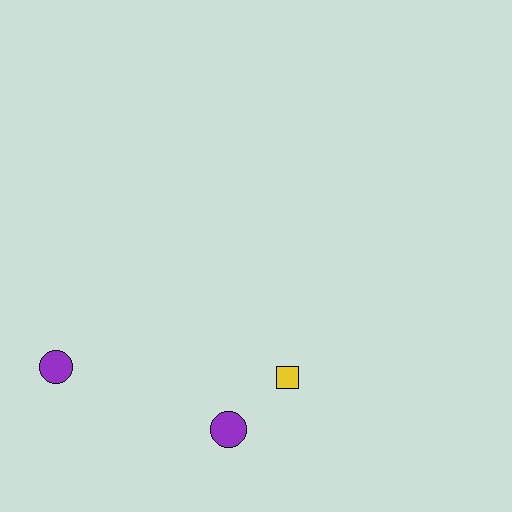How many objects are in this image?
There are 3 objects.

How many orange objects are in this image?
There are no orange objects.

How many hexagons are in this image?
There are no hexagons.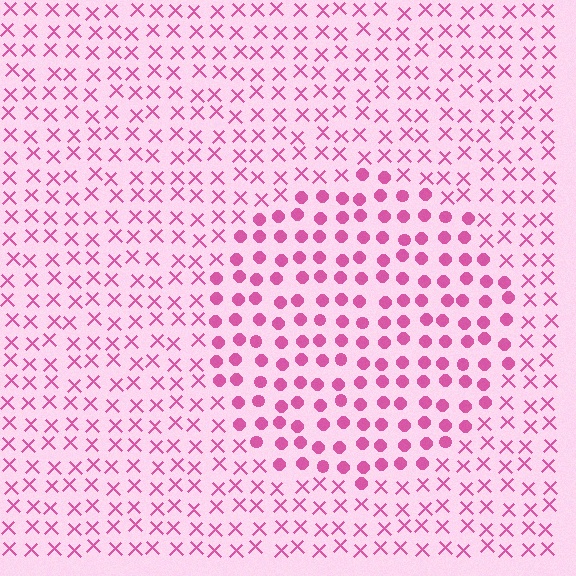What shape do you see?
I see a circle.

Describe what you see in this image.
The image is filled with small pink elements arranged in a uniform grid. A circle-shaped region contains circles, while the surrounding area contains X marks. The boundary is defined purely by the change in element shape.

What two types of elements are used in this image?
The image uses circles inside the circle region and X marks outside it.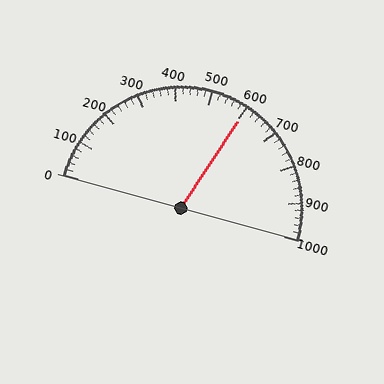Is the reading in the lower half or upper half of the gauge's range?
The reading is in the upper half of the range (0 to 1000).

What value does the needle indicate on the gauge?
The needle indicates approximately 600.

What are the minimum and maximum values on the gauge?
The gauge ranges from 0 to 1000.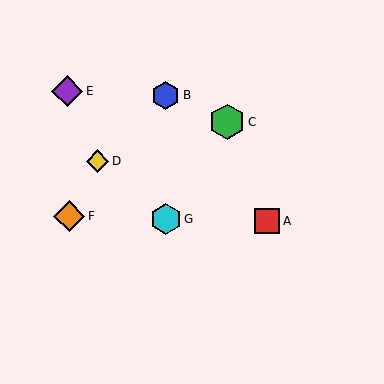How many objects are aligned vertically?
2 objects (B, G) are aligned vertically.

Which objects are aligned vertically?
Objects B, G are aligned vertically.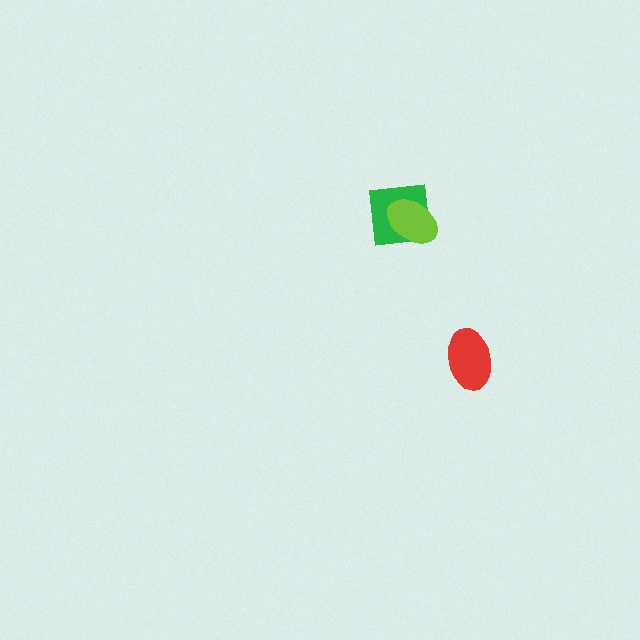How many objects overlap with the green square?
1 object overlaps with the green square.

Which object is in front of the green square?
The lime ellipse is in front of the green square.